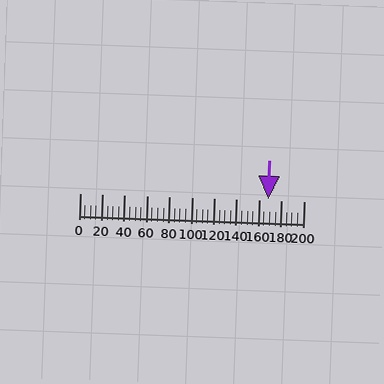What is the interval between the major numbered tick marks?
The major tick marks are spaced 20 units apart.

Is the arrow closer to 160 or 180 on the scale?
The arrow is closer to 160.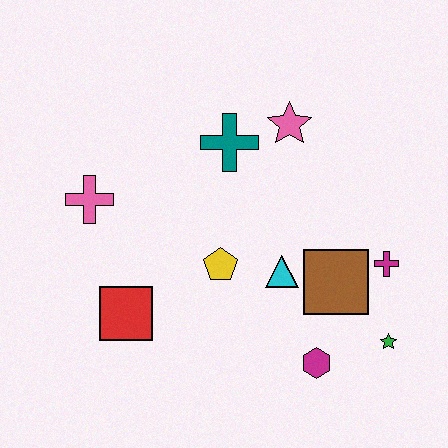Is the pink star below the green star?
No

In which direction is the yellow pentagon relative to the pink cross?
The yellow pentagon is to the right of the pink cross.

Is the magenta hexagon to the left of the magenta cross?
Yes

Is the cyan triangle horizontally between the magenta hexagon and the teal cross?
Yes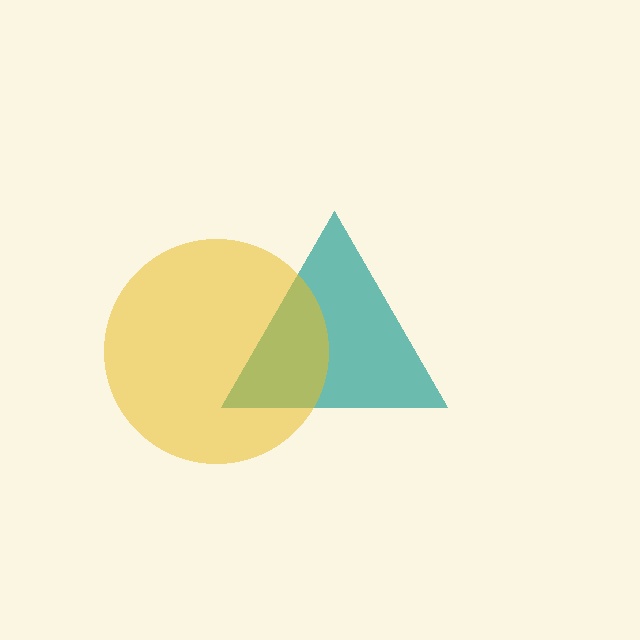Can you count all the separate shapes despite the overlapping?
Yes, there are 2 separate shapes.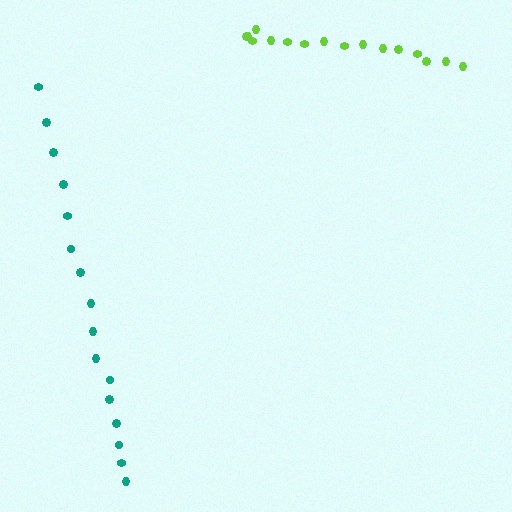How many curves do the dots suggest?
There are 2 distinct paths.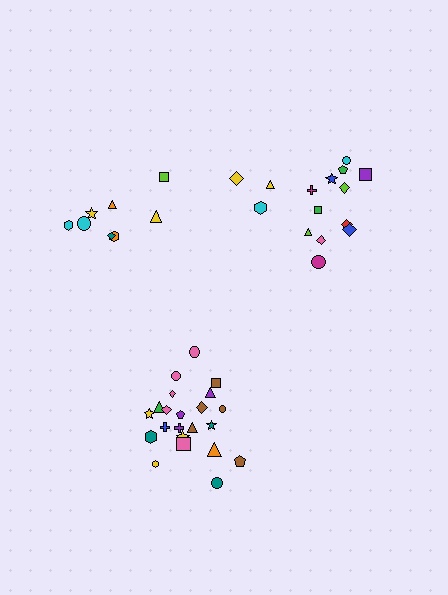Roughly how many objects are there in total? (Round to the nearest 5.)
Roughly 45 objects in total.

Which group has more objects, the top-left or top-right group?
The top-right group.